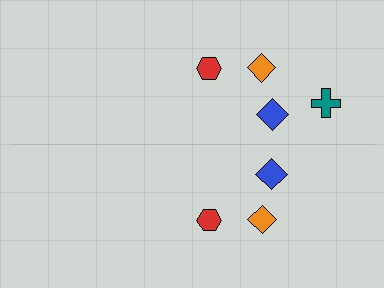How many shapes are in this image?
There are 7 shapes in this image.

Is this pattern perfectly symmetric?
No, the pattern is not perfectly symmetric. A teal cross is missing from the bottom side.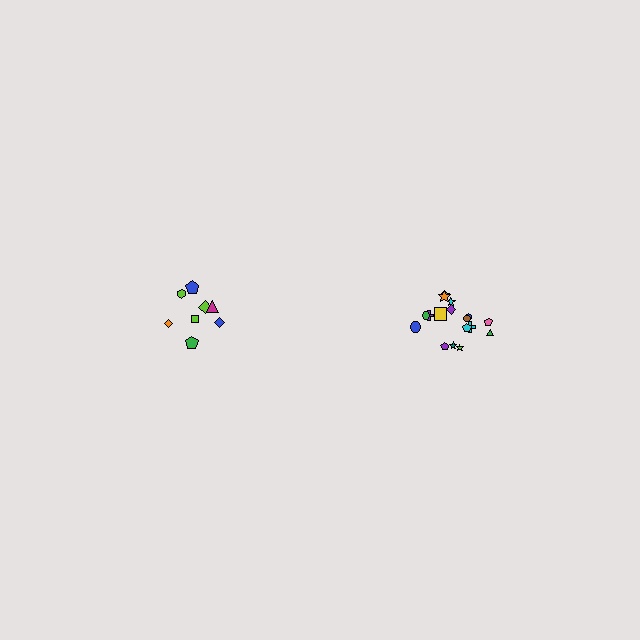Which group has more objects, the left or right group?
The right group.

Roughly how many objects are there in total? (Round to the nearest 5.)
Roughly 25 objects in total.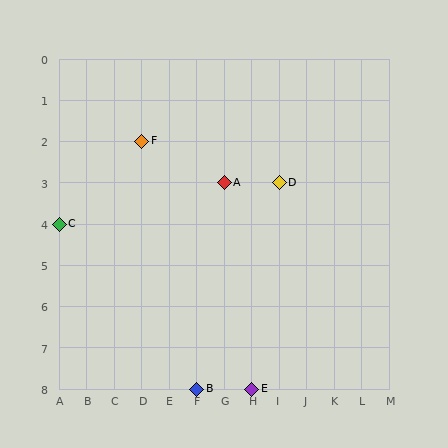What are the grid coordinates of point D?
Point D is at grid coordinates (I, 3).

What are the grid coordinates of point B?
Point B is at grid coordinates (F, 8).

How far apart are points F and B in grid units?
Points F and B are 2 columns and 6 rows apart (about 6.3 grid units diagonally).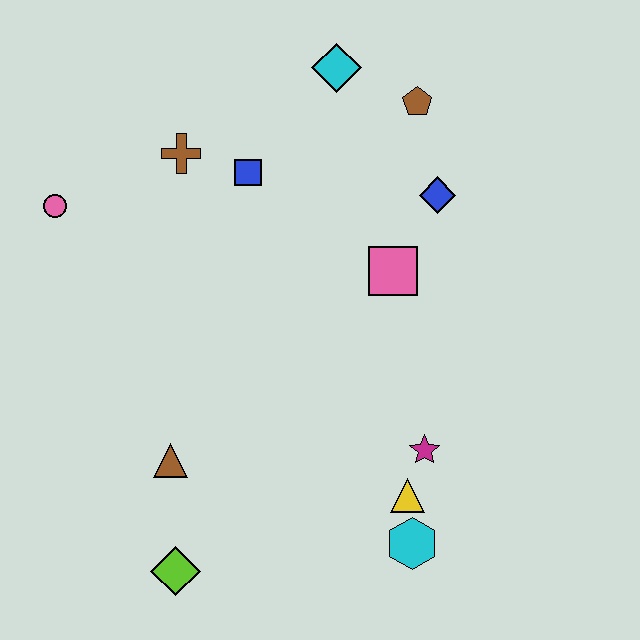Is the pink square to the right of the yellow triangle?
No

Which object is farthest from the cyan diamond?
The lime diamond is farthest from the cyan diamond.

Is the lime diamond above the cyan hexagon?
No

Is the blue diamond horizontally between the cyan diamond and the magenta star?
No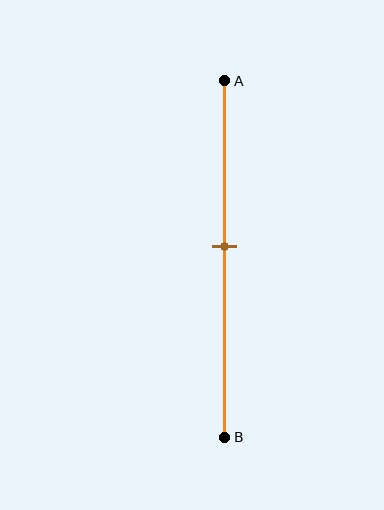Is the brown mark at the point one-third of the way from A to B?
No, the mark is at about 45% from A, not at the 33% one-third point.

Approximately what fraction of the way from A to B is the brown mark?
The brown mark is approximately 45% of the way from A to B.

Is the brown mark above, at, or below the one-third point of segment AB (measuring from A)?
The brown mark is below the one-third point of segment AB.